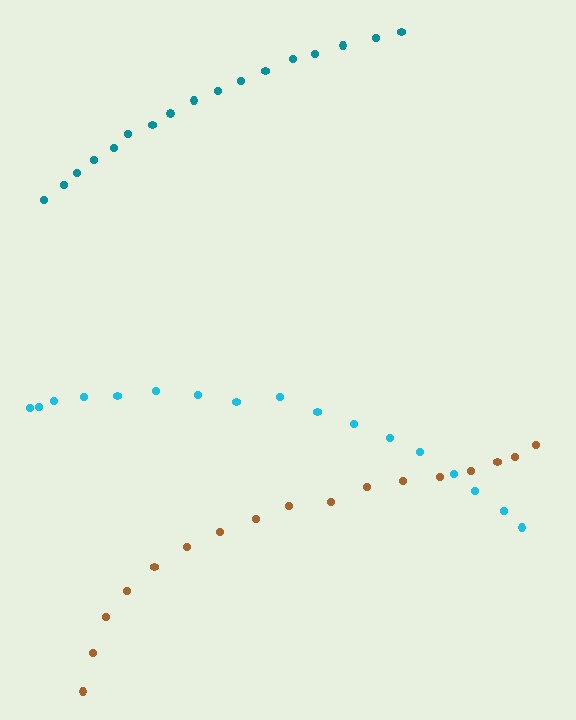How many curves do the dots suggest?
There are 3 distinct paths.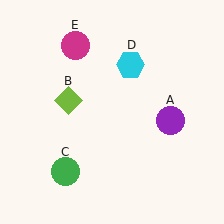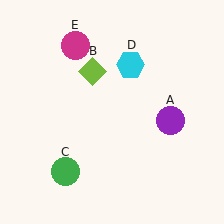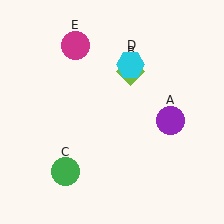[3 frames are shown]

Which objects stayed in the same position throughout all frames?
Purple circle (object A) and green circle (object C) and cyan hexagon (object D) and magenta circle (object E) remained stationary.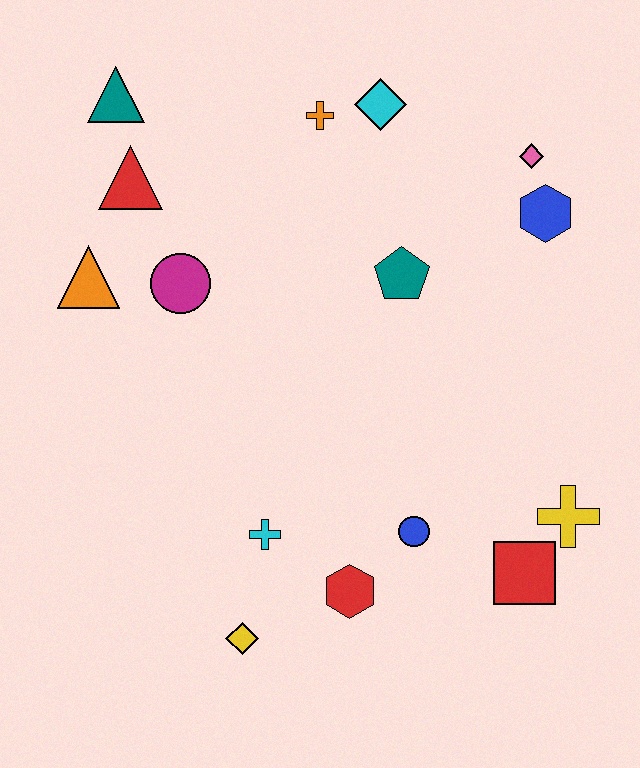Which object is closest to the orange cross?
The cyan diamond is closest to the orange cross.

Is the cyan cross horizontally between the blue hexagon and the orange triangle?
Yes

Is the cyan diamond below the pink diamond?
No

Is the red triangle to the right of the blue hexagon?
No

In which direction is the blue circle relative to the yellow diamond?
The blue circle is to the right of the yellow diamond.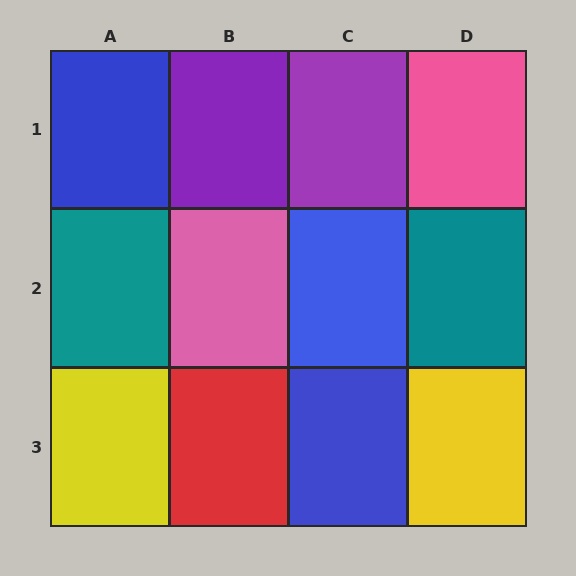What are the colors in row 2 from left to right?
Teal, pink, blue, teal.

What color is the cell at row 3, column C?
Blue.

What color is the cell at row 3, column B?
Red.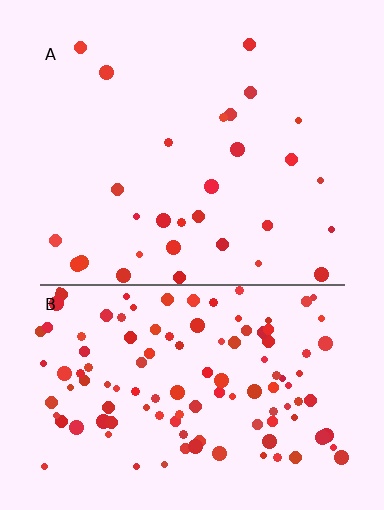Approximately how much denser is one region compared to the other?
Approximately 4.3× — region B over region A.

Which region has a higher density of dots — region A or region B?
B (the bottom).